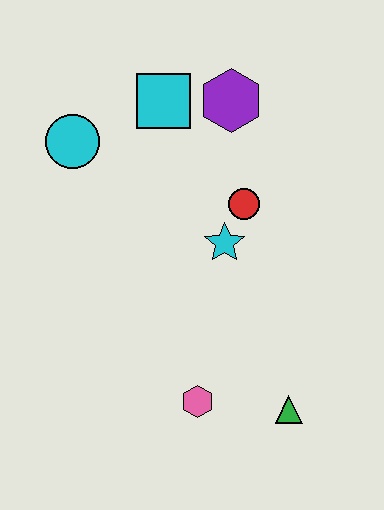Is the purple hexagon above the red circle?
Yes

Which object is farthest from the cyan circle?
The green triangle is farthest from the cyan circle.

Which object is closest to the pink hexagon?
The green triangle is closest to the pink hexagon.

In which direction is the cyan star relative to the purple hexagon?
The cyan star is below the purple hexagon.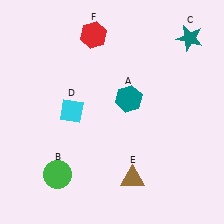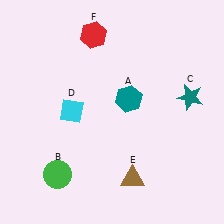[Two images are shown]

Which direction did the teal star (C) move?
The teal star (C) moved down.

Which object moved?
The teal star (C) moved down.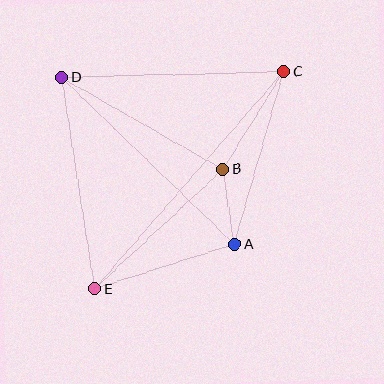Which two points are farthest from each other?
Points C and E are farthest from each other.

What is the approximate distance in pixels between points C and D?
The distance between C and D is approximately 222 pixels.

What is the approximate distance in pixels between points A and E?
The distance between A and E is approximately 147 pixels.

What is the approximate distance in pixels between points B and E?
The distance between B and E is approximately 175 pixels.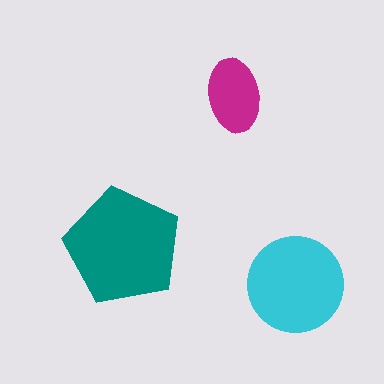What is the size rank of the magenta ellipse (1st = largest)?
3rd.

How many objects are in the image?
There are 3 objects in the image.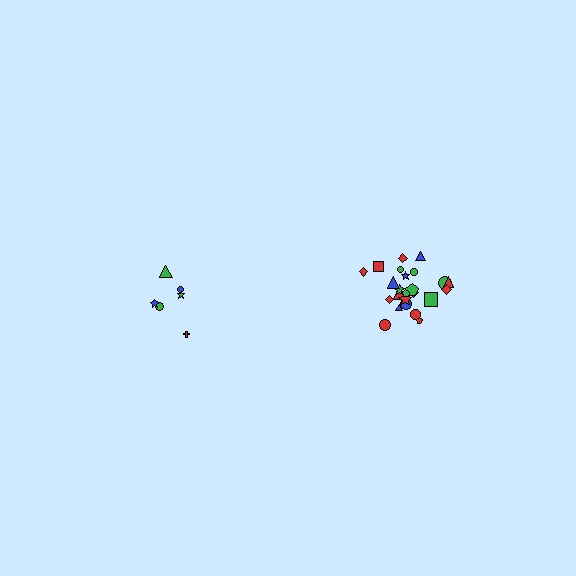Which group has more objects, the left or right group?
The right group.